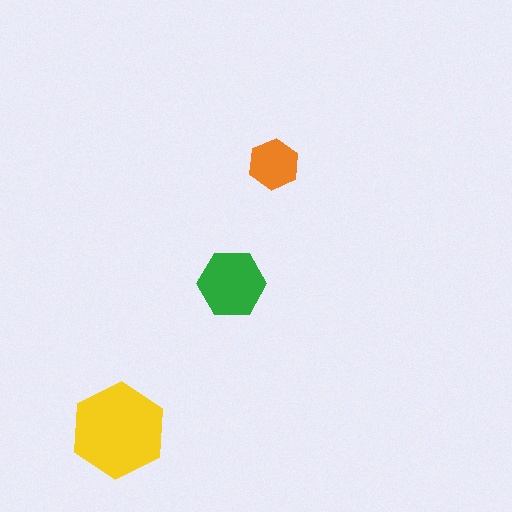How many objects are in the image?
There are 3 objects in the image.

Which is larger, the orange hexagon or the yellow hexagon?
The yellow one.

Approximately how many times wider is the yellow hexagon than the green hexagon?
About 1.5 times wider.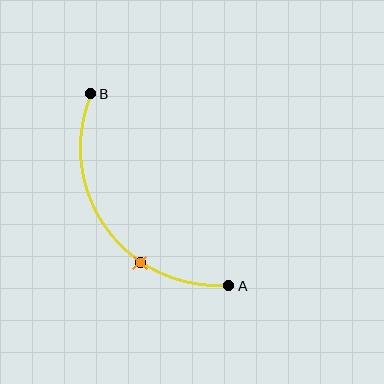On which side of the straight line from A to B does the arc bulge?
The arc bulges below and to the left of the straight line connecting A and B.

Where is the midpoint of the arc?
The arc midpoint is the point on the curve farthest from the straight line joining A and B. It sits below and to the left of that line.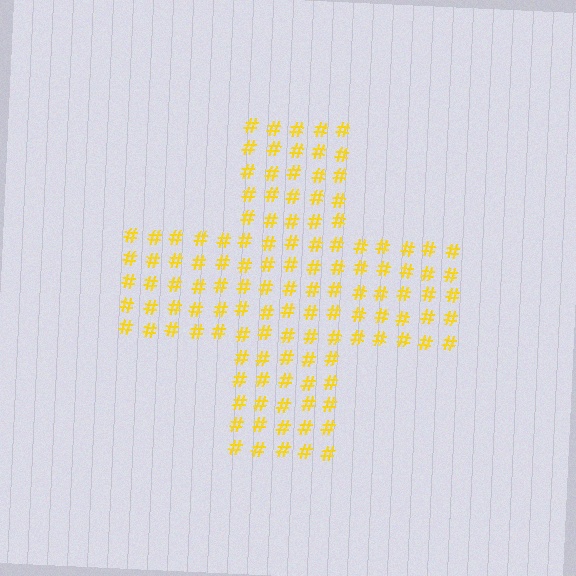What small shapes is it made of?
It is made of small hash symbols.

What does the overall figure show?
The overall figure shows a cross.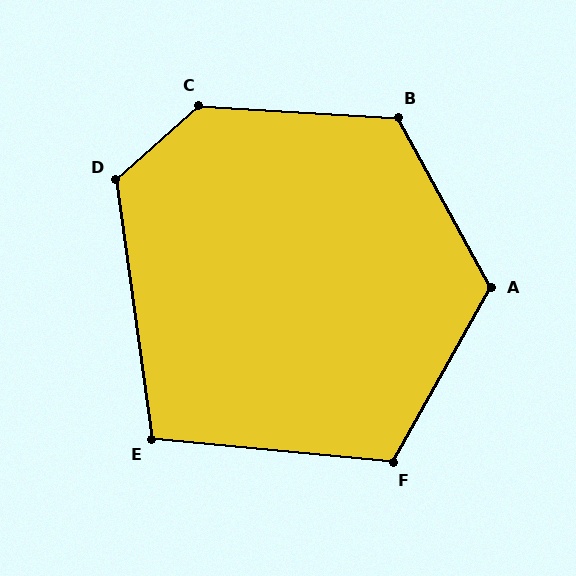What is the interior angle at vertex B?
Approximately 122 degrees (obtuse).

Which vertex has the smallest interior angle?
E, at approximately 103 degrees.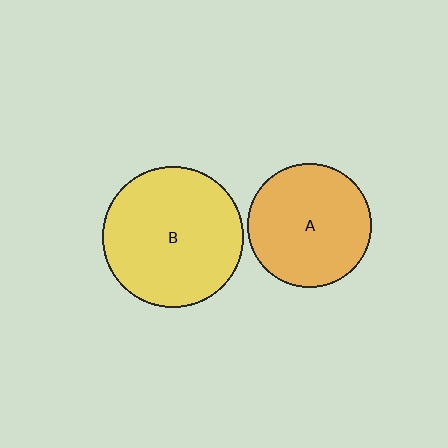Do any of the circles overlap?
No, none of the circles overlap.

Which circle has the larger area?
Circle B (yellow).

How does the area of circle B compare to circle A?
Approximately 1.3 times.